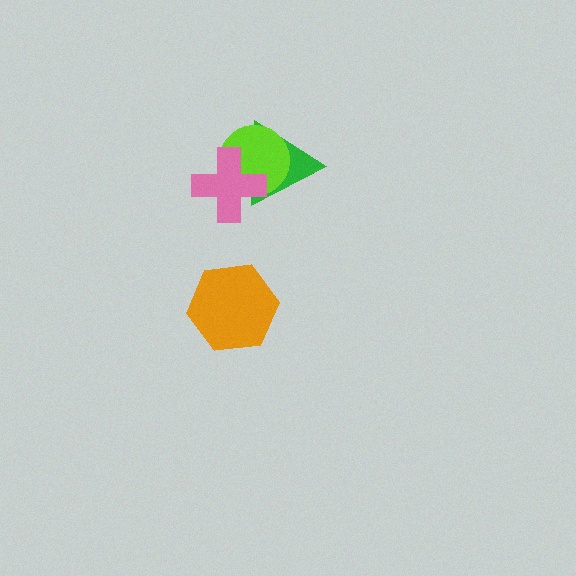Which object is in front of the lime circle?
The pink cross is in front of the lime circle.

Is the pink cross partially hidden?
No, no other shape covers it.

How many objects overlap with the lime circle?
2 objects overlap with the lime circle.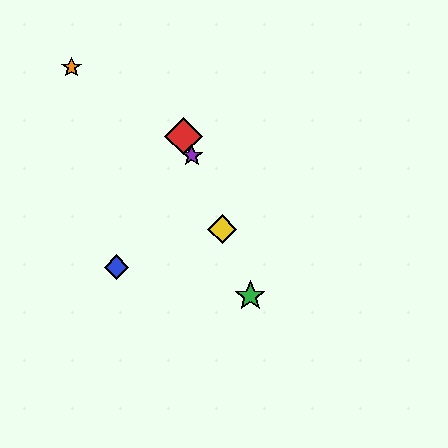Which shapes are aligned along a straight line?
The red diamond, the green star, the yellow diamond, the purple star are aligned along a straight line.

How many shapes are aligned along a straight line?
4 shapes (the red diamond, the green star, the yellow diamond, the purple star) are aligned along a straight line.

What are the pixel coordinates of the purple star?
The purple star is at (192, 156).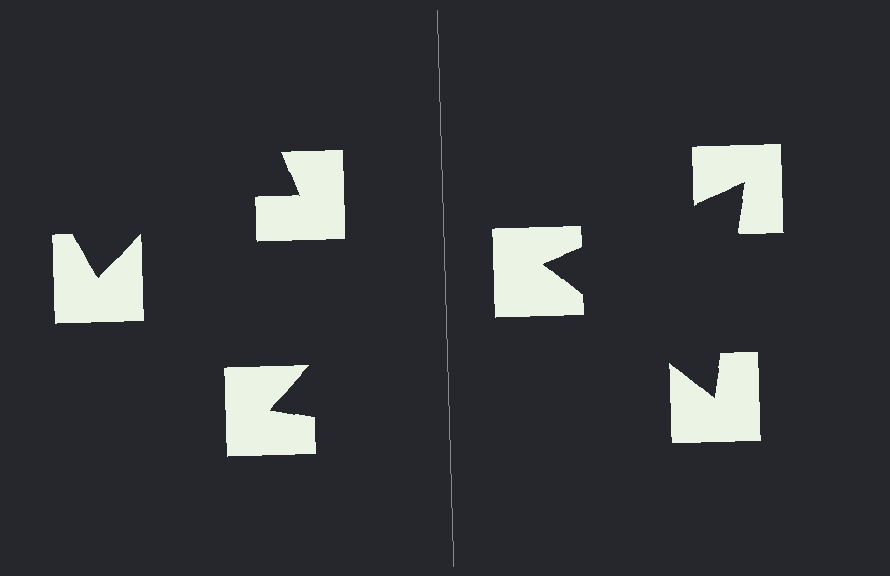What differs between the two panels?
The notched squares are positioned identically on both sides; only the wedge orientations differ. On the right they align to a triangle; on the left they are misaligned.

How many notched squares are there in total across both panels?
6 — 3 on each side.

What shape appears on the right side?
An illusory triangle.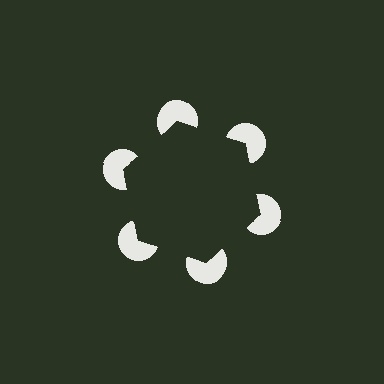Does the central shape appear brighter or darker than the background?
It typically appears slightly darker than the background, even though no actual brightness change is drawn.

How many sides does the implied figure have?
6 sides.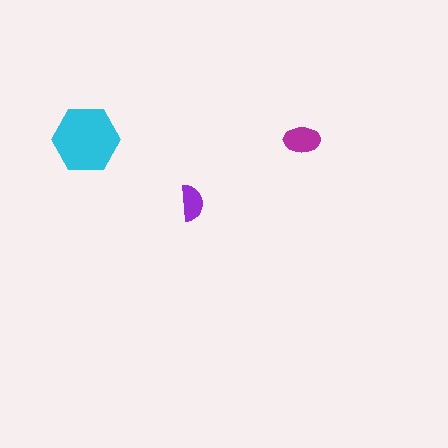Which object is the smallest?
The purple semicircle.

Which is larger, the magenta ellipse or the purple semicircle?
The magenta ellipse.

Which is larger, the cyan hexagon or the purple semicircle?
The cyan hexagon.